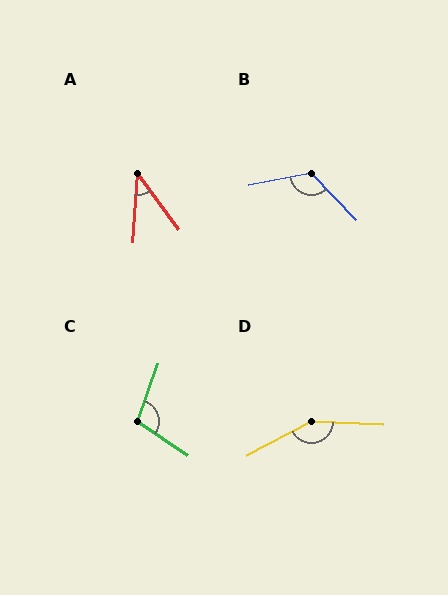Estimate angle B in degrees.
Approximately 124 degrees.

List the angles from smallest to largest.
A (41°), C (105°), B (124°), D (150°).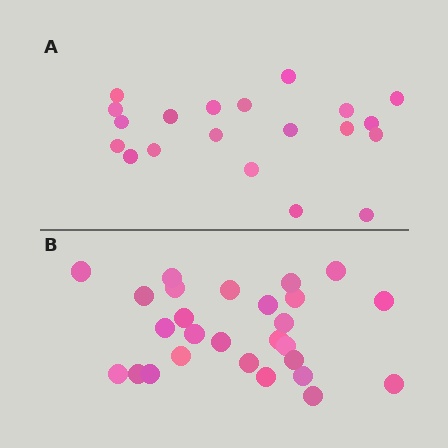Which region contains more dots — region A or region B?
Region B (the bottom region) has more dots.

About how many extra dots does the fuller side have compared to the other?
Region B has roughly 8 or so more dots than region A.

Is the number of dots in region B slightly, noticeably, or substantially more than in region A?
Region B has noticeably more, but not dramatically so. The ratio is roughly 1.4 to 1.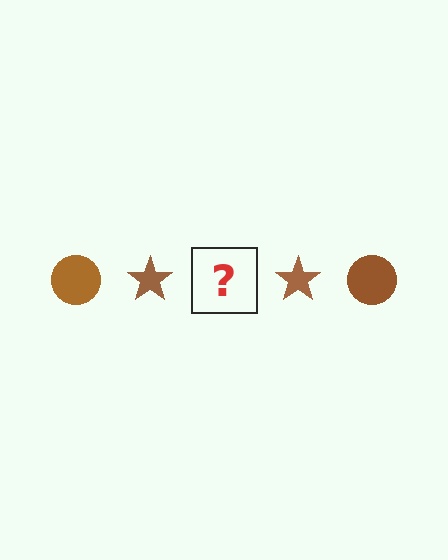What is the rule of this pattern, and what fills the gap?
The rule is that the pattern cycles through circle, star shapes in brown. The gap should be filled with a brown circle.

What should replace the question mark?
The question mark should be replaced with a brown circle.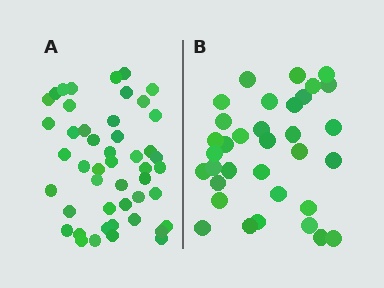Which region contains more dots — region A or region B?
Region A (the left region) has more dots.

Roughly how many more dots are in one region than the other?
Region A has approximately 15 more dots than region B.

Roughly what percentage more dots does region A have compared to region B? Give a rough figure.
About 40% more.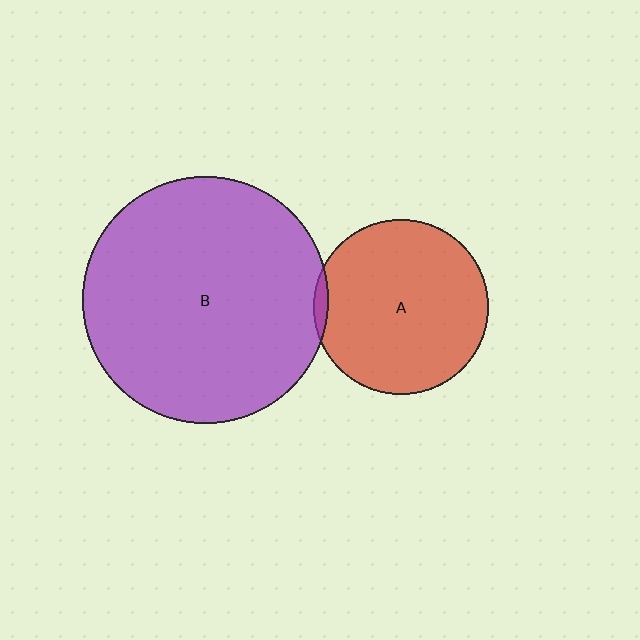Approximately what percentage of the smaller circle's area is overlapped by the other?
Approximately 5%.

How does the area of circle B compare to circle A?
Approximately 2.0 times.